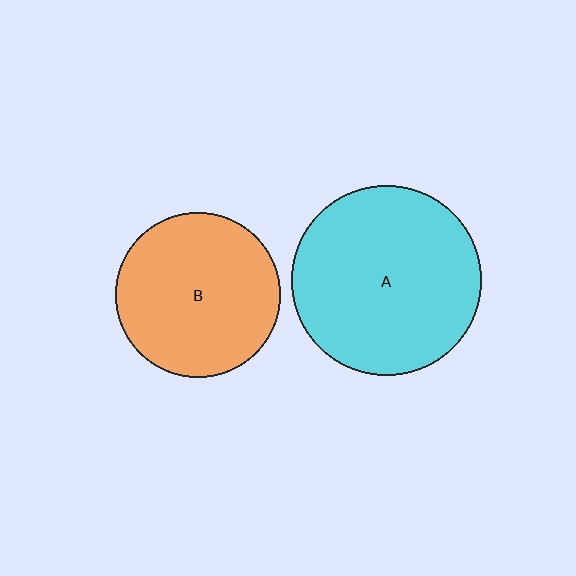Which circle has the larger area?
Circle A (cyan).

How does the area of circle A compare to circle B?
Approximately 1.3 times.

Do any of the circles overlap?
No, none of the circles overlap.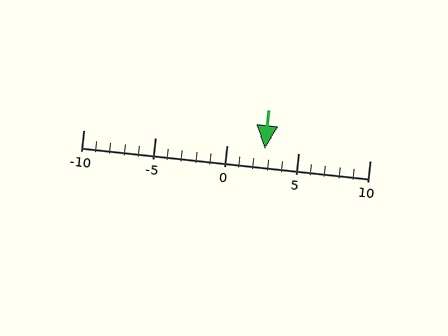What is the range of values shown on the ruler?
The ruler shows values from -10 to 10.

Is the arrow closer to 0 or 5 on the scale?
The arrow is closer to 5.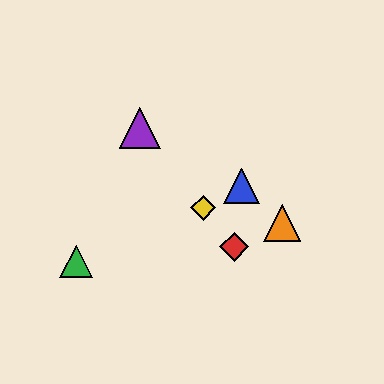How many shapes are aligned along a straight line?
3 shapes (the red diamond, the yellow diamond, the purple triangle) are aligned along a straight line.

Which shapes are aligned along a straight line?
The red diamond, the yellow diamond, the purple triangle are aligned along a straight line.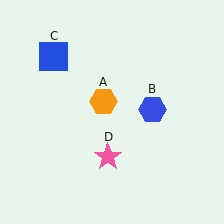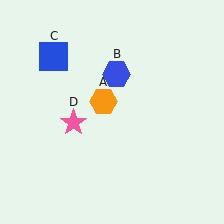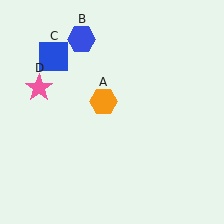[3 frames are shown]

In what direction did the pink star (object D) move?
The pink star (object D) moved up and to the left.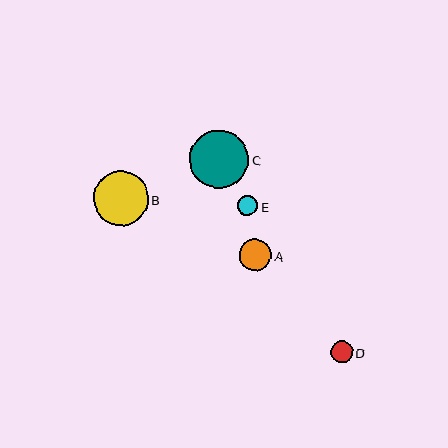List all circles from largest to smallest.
From largest to smallest: C, B, A, D, E.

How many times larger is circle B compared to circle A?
Circle B is approximately 1.7 times the size of circle A.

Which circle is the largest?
Circle C is the largest with a size of approximately 59 pixels.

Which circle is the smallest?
Circle E is the smallest with a size of approximately 20 pixels.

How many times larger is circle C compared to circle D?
Circle C is approximately 2.7 times the size of circle D.